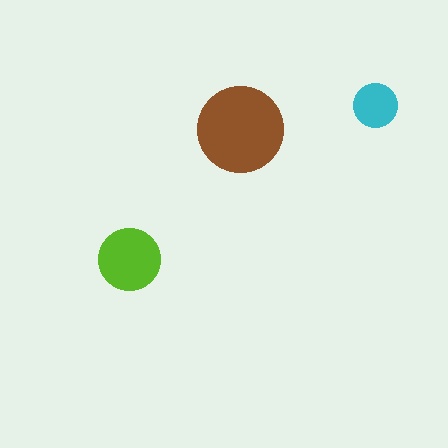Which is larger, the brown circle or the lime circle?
The brown one.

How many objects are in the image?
There are 3 objects in the image.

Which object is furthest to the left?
The lime circle is leftmost.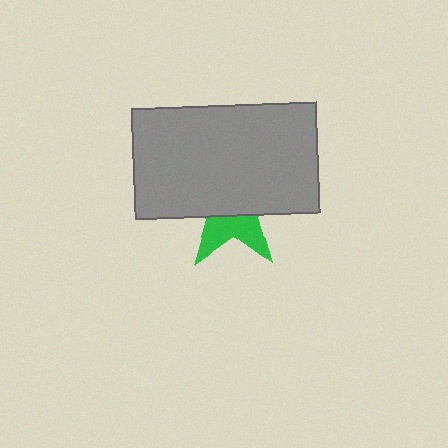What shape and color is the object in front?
The object in front is a gray rectangle.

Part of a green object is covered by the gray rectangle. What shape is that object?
It is a star.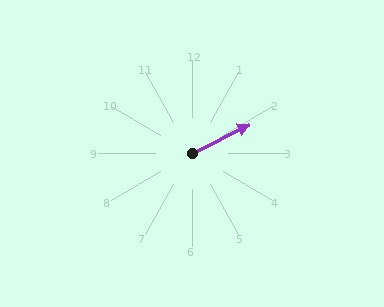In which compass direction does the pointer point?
Northeast.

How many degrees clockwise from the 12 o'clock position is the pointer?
Approximately 63 degrees.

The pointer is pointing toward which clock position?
Roughly 2 o'clock.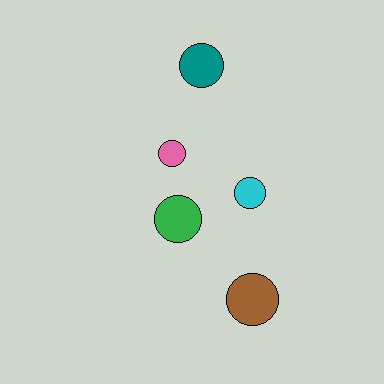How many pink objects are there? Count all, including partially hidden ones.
There is 1 pink object.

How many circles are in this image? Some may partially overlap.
There are 5 circles.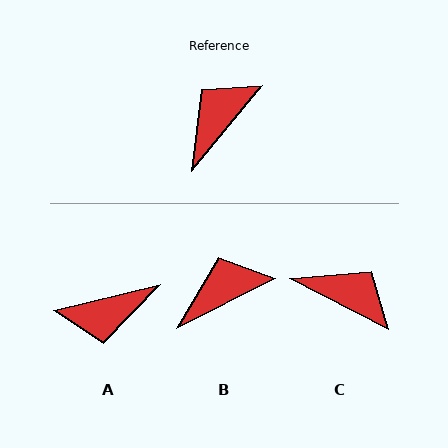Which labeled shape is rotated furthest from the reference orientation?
A, about 143 degrees away.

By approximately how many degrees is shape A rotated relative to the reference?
Approximately 143 degrees counter-clockwise.